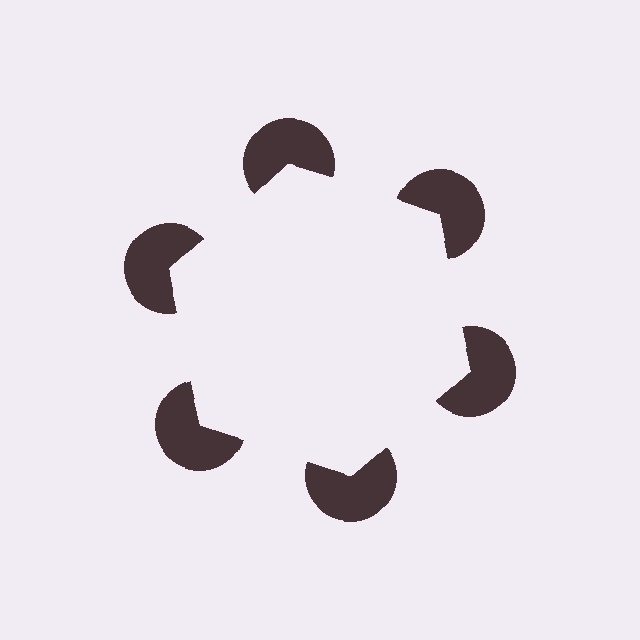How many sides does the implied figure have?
6 sides.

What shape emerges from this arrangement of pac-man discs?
An illusory hexagon — its edges are inferred from the aligned wedge cuts in the pac-man discs, not physically drawn.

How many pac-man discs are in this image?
There are 6 — one at each vertex of the illusory hexagon.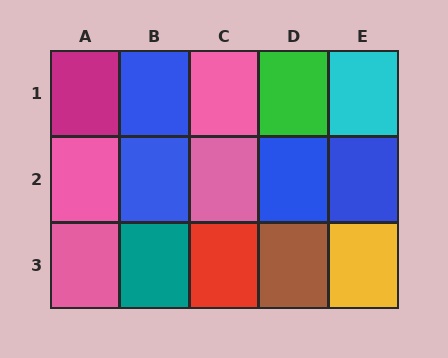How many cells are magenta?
1 cell is magenta.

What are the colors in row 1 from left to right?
Magenta, blue, pink, green, cyan.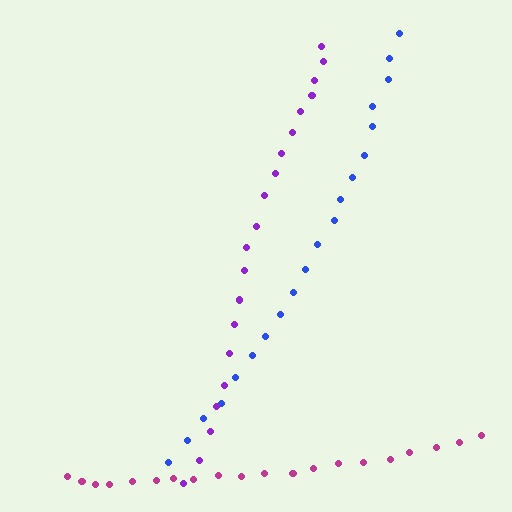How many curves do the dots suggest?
There are 3 distinct paths.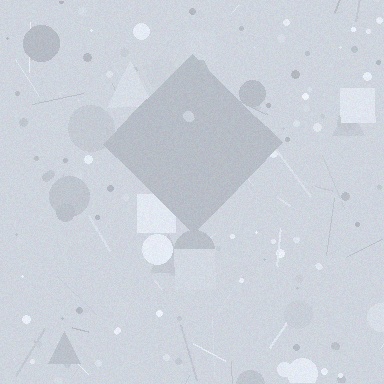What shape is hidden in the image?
A diamond is hidden in the image.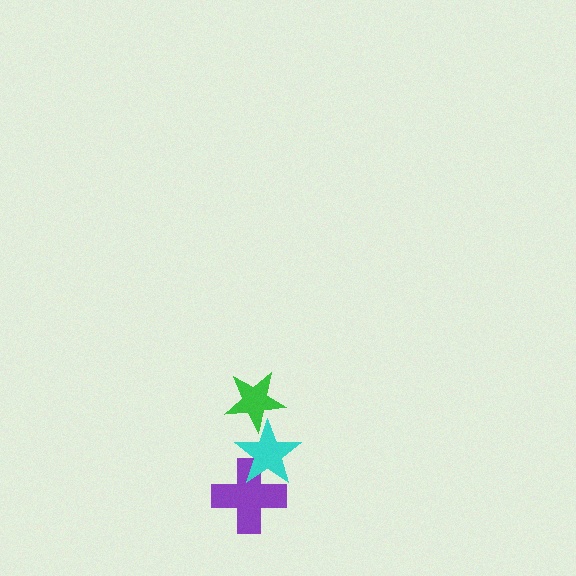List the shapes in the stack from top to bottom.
From top to bottom: the green star, the cyan star, the purple cross.